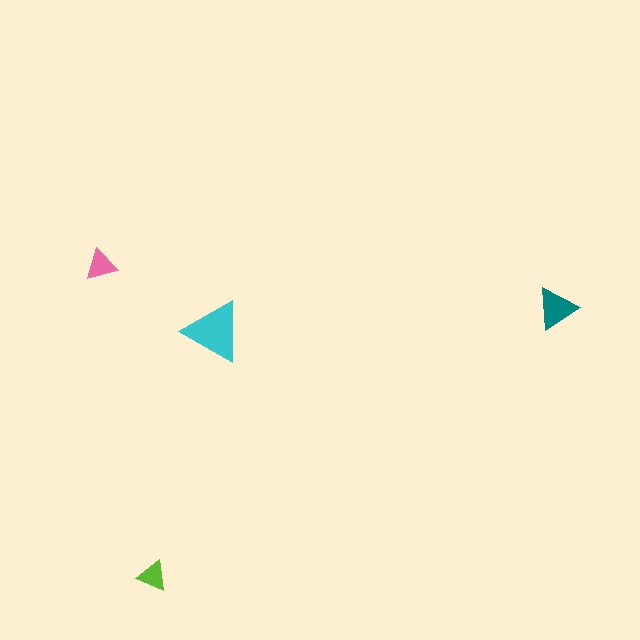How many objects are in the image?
There are 4 objects in the image.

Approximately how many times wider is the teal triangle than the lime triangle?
About 1.5 times wider.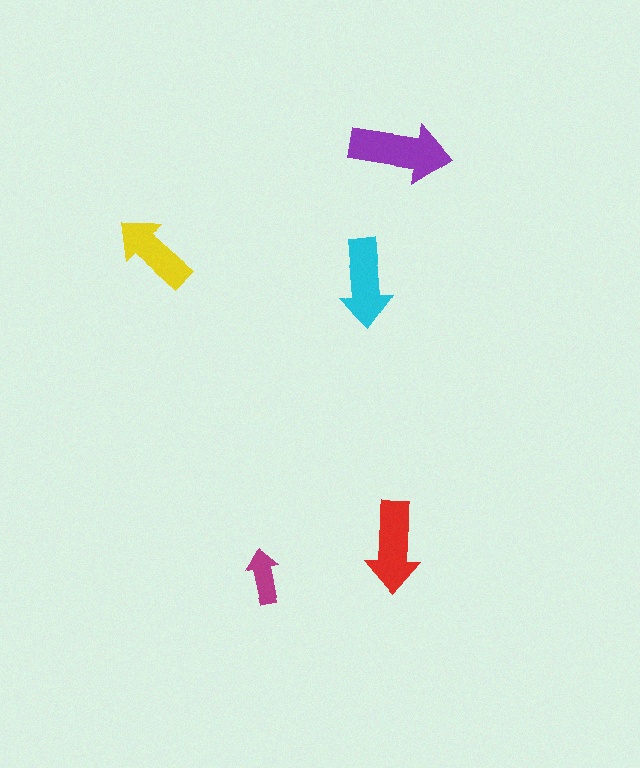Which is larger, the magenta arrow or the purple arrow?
The purple one.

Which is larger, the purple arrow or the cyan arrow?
The purple one.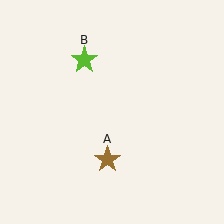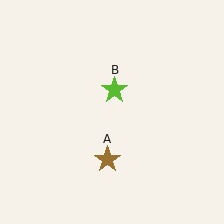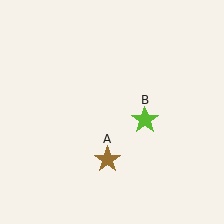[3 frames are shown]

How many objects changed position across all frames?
1 object changed position: lime star (object B).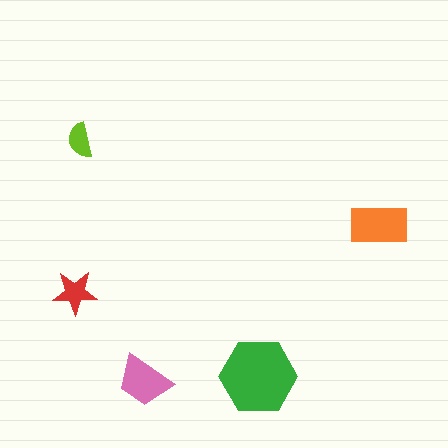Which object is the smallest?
The lime semicircle.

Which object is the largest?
The green hexagon.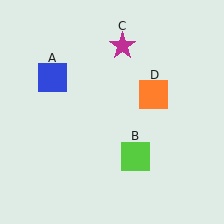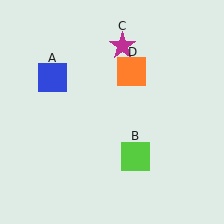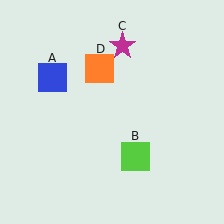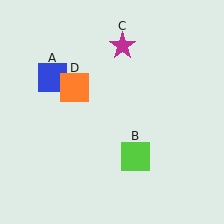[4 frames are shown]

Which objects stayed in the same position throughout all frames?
Blue square (object A) and lime square (object B) and magenta star (object C) remained stationary.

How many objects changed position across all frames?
1 object changed position: orange square (object D).